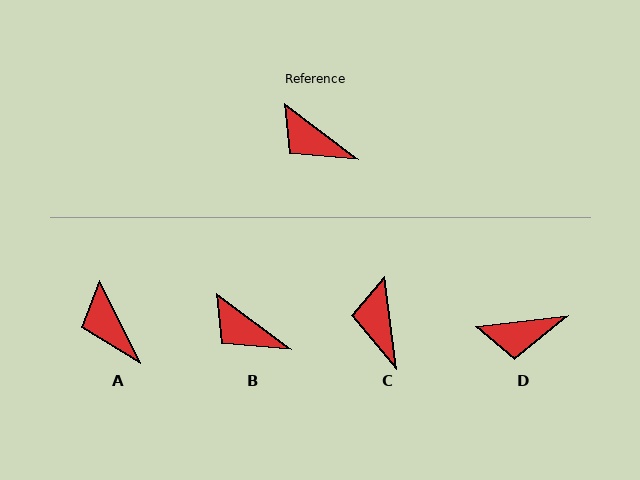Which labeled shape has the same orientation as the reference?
B.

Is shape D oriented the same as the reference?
No, it is off by about 44 degrees.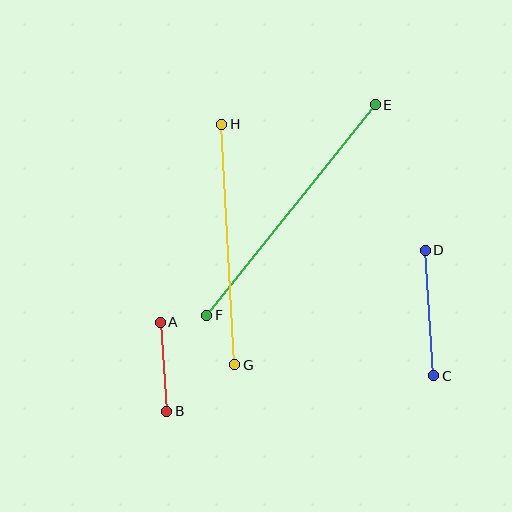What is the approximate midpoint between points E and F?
The midpoint is at approximately (291, 210) pixels.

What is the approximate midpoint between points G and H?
The midpoint is at approximately (228, 245) pixels.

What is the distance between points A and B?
The distance is approximately 89 pixels.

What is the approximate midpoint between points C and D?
The midpoint is at approximately (430, 313) pixels.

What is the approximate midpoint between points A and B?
The midpoint is at approximately (163, 367) pixels.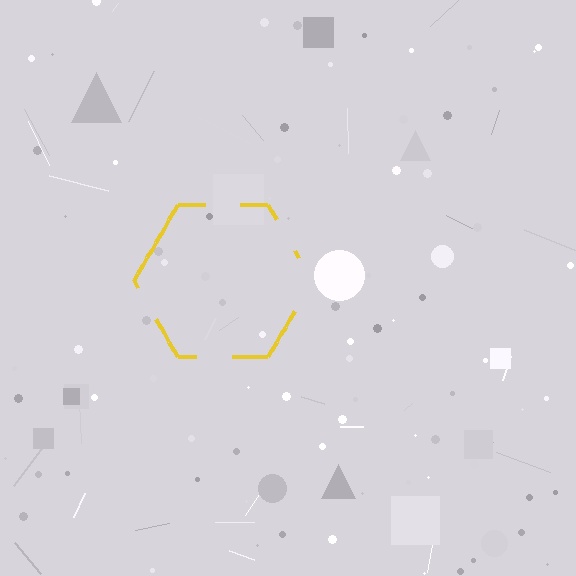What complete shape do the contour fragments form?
The contour fragments form a hexagon.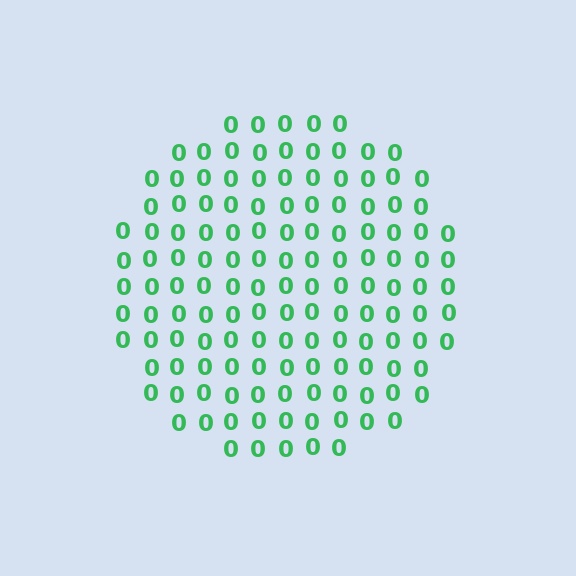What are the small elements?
The small elements are digit 0's.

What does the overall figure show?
The overall figure shows a circle.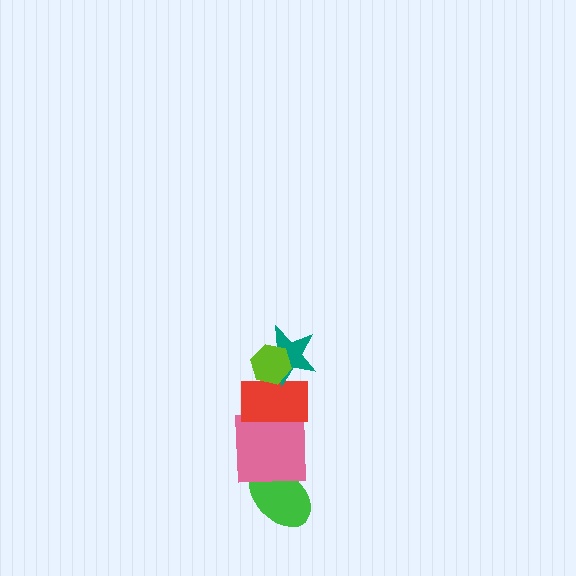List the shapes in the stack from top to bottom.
From top to bottom: the lime hexagon, the teal star, the red rectangle, the pink square, the green ellipse.